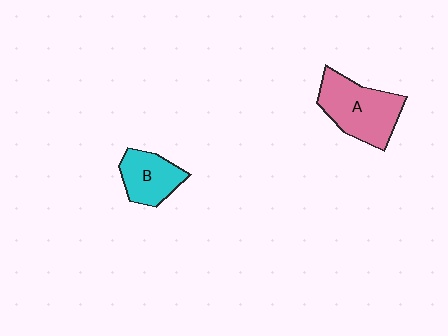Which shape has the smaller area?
Shape B (cyan).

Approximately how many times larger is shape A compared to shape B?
Approximately 1.6 times.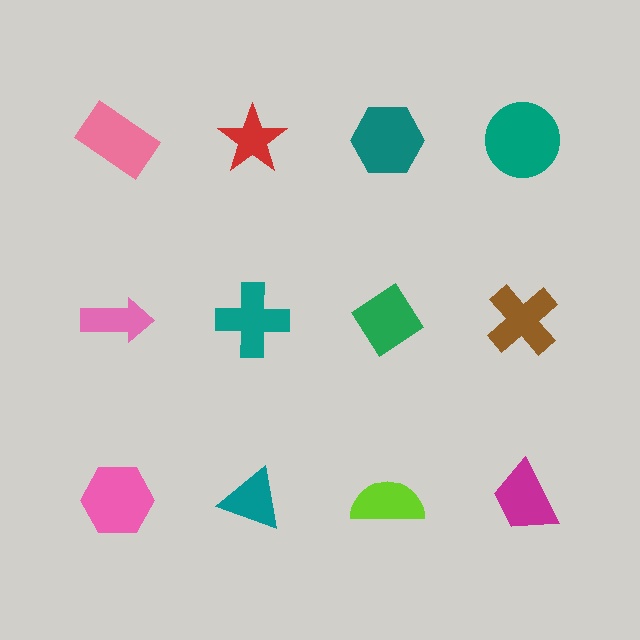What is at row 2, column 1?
A pink arrow.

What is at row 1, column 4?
A teal circle.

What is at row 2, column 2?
A teal cross.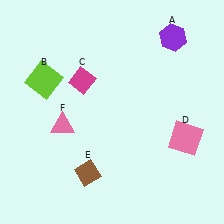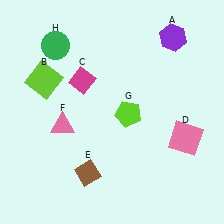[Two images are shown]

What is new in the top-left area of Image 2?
A green circle (H) was added in the top-left area of Image 2.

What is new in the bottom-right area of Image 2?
A lime pentagon (G) was added in the bottom-right area of Image 2.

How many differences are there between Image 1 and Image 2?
There are 2 differences between the two images.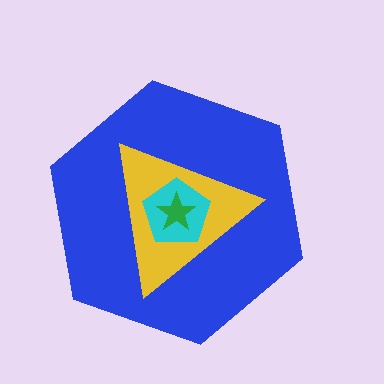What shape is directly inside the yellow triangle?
The cyan pentagon.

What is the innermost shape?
The green star.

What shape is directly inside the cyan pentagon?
The green star.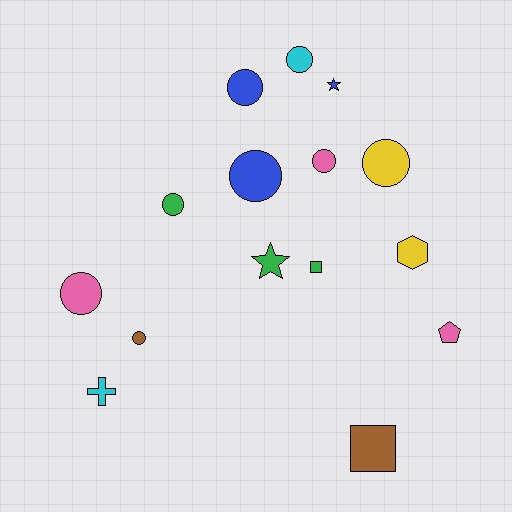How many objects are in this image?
There are 15 objects.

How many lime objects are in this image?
There are no lime objects.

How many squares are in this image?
There are 2 squares.